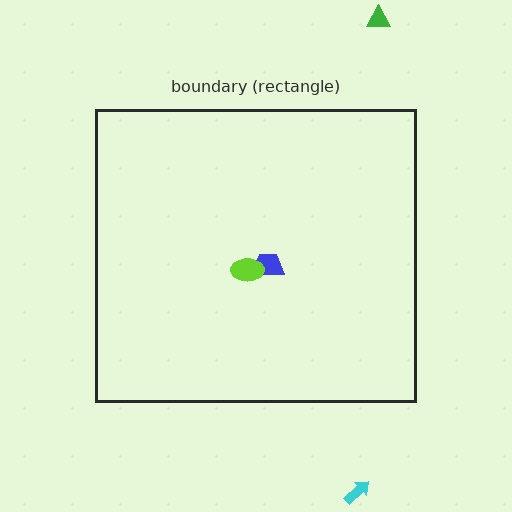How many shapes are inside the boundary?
2 inside, 2 outside.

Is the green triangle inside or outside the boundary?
Outside.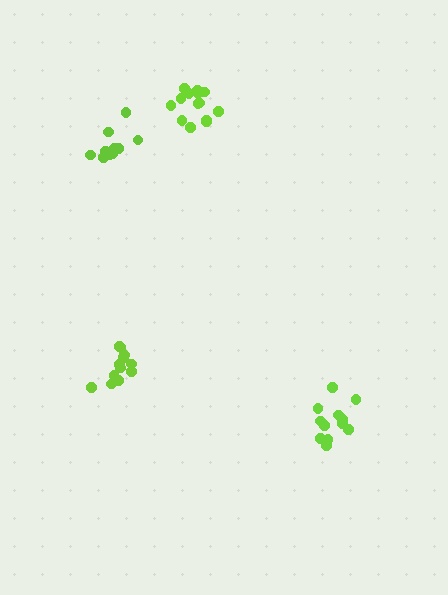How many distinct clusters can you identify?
There are 4 distinct clusters.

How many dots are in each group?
Group 1: 12 dots, Group 2: 13 dots, Group 3: 15 dots, Group 4: 11 dots (51 total).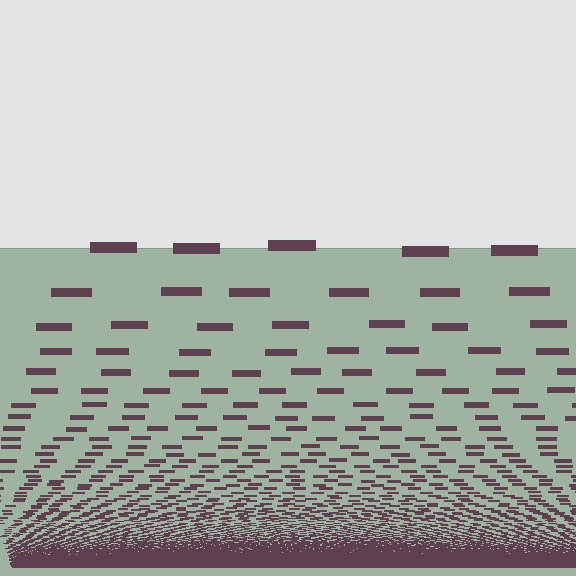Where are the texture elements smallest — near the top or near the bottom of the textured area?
Near the bottom.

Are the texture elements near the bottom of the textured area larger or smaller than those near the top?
Smaller. The gradient is inverted — elements near the bottom are smaller and denser.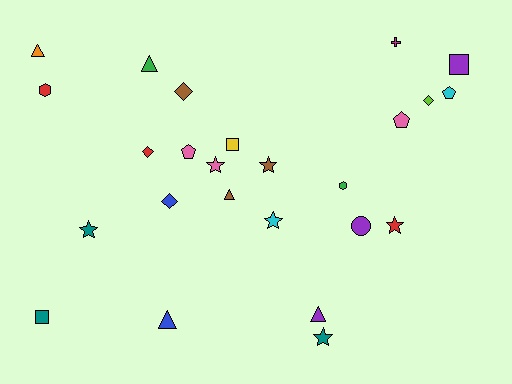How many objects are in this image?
There are 25 objects.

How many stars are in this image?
There are 6 stars.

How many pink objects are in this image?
There are 3 pink objects.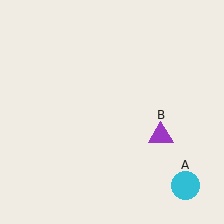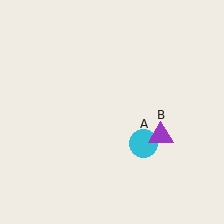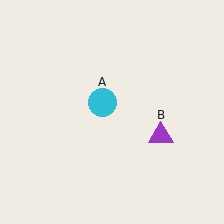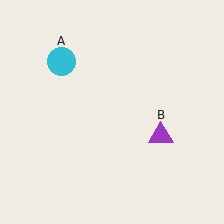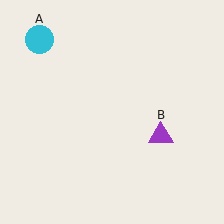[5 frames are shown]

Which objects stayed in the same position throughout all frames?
Purple triangle (object B) remained stationary.